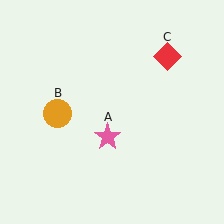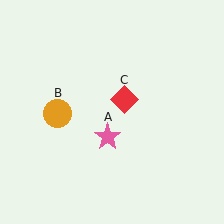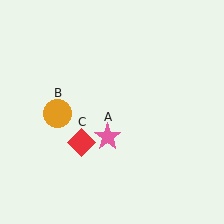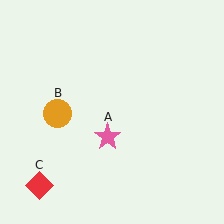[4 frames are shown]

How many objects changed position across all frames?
1 object changed position: red diamond (object C).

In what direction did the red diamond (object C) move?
The red diamond (object C) moved down and to the left.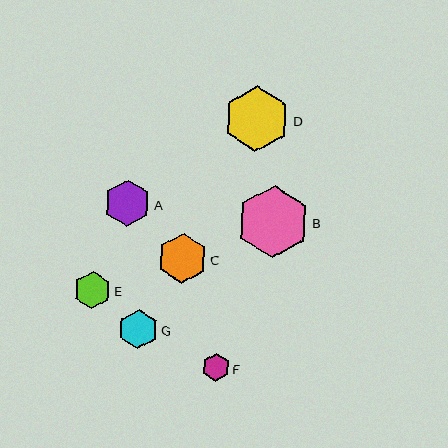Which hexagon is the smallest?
Hexagon F is the smallest with a size of approximately 28 pixels.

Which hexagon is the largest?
Hexagon B is the largest with a size of approximately 72 pixels.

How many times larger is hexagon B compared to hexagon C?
Hexagon B is approximately 1.4 times the size of hexagon C.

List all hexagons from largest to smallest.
From largest to smallest: B, D, C, A, G, E, F.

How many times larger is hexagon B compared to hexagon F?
Hexagon B is approximately 2.6 times the size of hexagon F.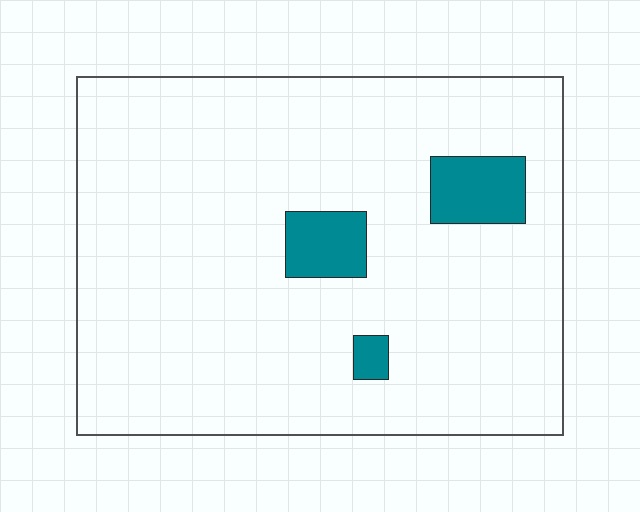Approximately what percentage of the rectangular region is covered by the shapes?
Approximately 10%.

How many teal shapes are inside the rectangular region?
3.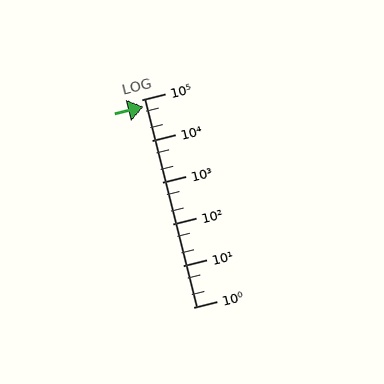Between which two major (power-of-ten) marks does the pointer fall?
The pointer is between 10000 and 100000.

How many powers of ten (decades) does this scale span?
The scale spans 5 decades, from 1 to 100000.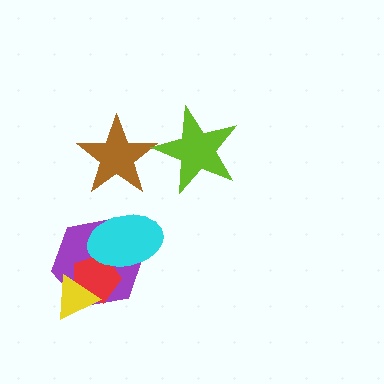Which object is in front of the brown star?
The lime star is in front of the brown star.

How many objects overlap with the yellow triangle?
2 objects overlap with the yellow triangle.